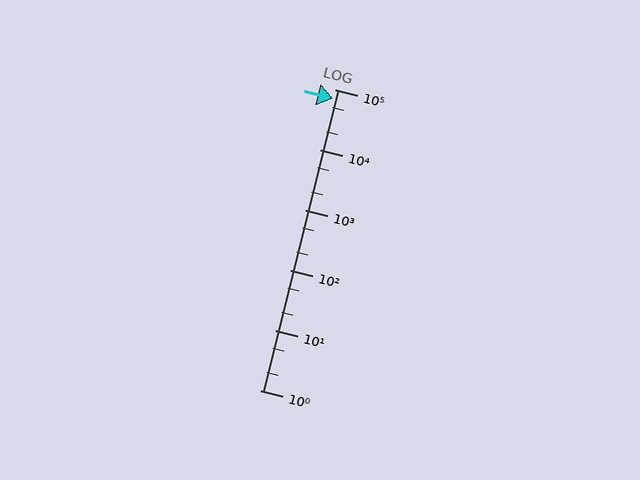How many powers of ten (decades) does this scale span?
The scale spans 5 decades, from 1 to 100000.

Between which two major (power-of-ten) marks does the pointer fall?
The pointer is between 10000 and 100000.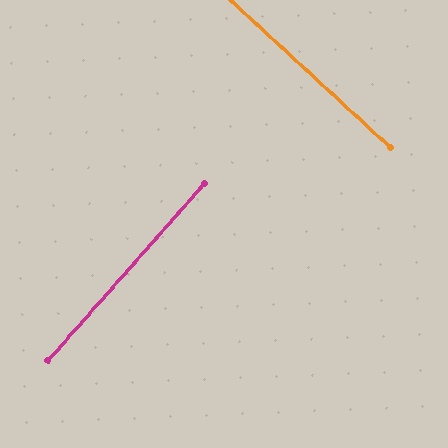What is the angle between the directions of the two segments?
Approximately 89 degrees.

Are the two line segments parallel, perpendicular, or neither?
Perpendicular — they meet at approximately 89°.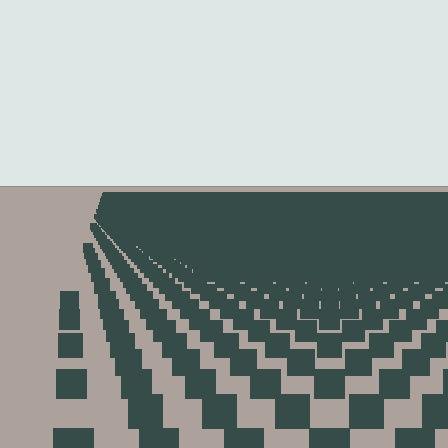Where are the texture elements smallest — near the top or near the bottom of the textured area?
Near the top.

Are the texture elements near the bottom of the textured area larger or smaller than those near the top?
Larger. Near the bottom, elements are closer to the viewer and appear at a bigger on-screen size.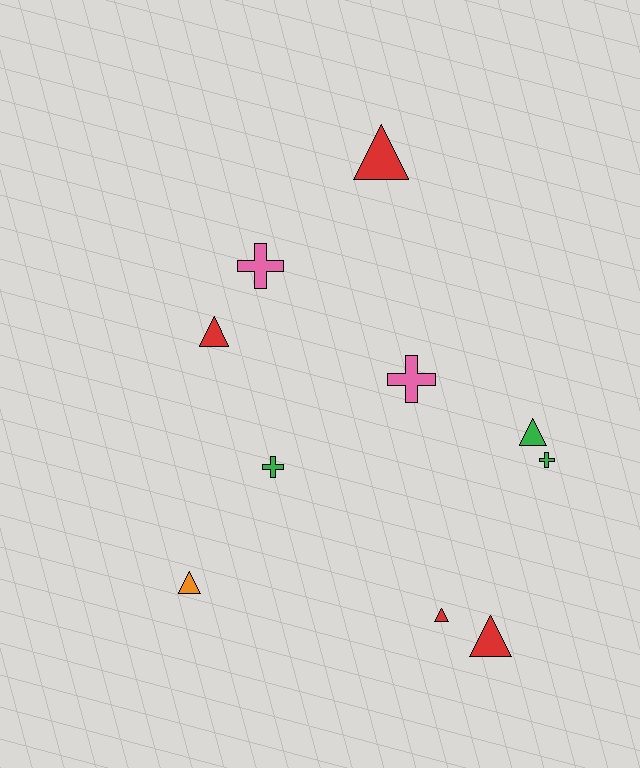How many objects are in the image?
There are 10 objects.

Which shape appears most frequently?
Triangle, with 6 objects.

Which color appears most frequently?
Red, with 4 objects.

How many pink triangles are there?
There are no pink triangles.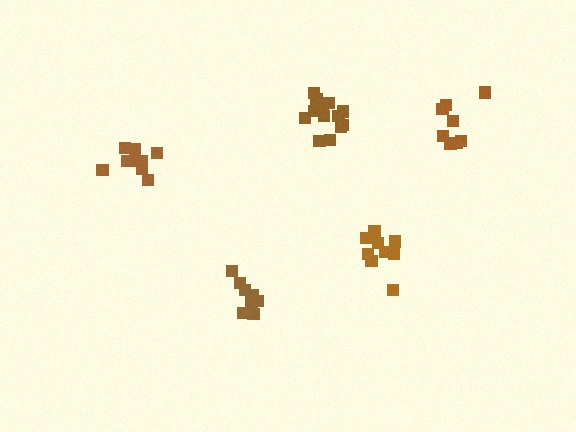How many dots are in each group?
Group 1: 10 dots, Group 2: 9 dots, Group 3: 8 dots, Group 4: 9 dots, Group 5: 13 dots (49 total).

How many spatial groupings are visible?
There are 5 spatial groupings.